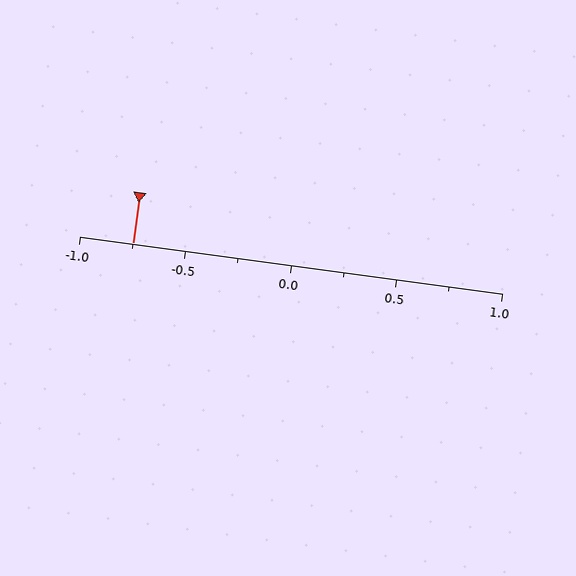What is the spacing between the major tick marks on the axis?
The major ticks are spaced 0.5 apart.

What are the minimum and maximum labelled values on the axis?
The axis runs from -1.0 to 1.0.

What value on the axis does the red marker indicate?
The marker indicates approximately -0.75.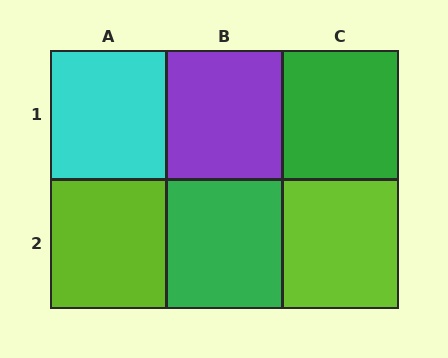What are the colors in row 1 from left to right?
Cyan, purple, green.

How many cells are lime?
2 cells are lime.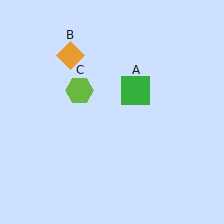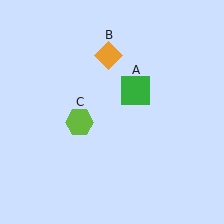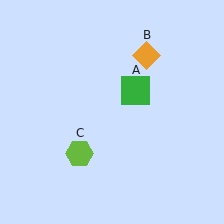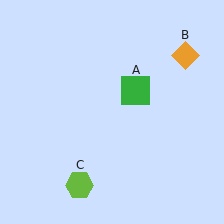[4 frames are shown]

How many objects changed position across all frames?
2 objects changed position: orange diamond (object B), lime hexagon (object C).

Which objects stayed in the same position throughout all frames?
Green square (object A) remained stationary.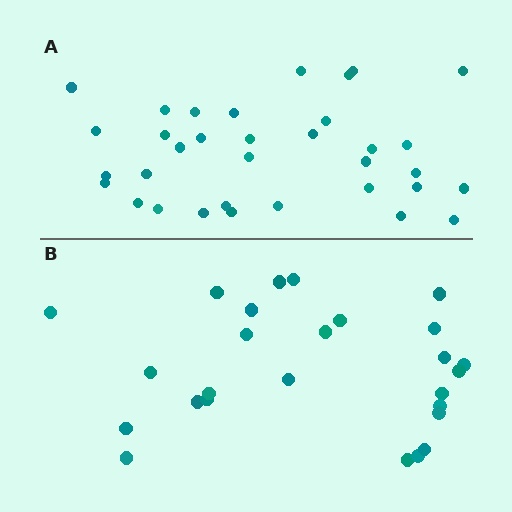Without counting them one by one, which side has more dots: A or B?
Region A (the top region) has more dots.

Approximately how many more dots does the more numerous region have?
Region A has roughly 8 or so more dots than region B.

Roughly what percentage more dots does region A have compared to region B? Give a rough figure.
About 30% more.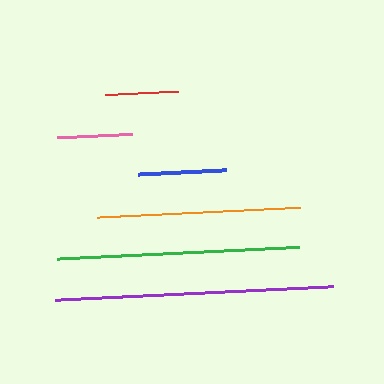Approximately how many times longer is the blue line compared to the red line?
The blue line is approximately 1.2 times the length of the red line.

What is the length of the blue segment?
The blue segment is approximately 87 pixels long.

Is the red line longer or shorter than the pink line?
The pink line is longer than the red line.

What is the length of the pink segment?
The pink segment is approximately 76 pixels long.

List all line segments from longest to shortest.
From longest to shortest: purple, green, orange, blue, pink, red.